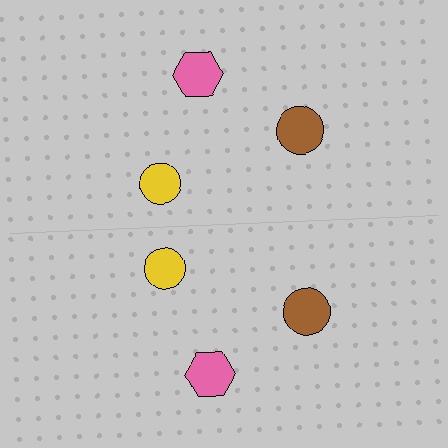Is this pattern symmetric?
Yes, this pattern has bilateral (reflection) symmetry.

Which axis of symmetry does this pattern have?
The pattern has a horizontal axis of symmetry running through the center of the image.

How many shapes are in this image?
There are 6 shapes in this image.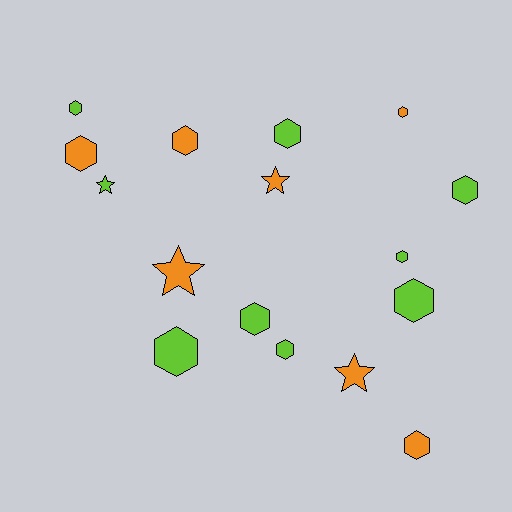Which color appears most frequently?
Lime, with 9 objects.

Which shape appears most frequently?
Hexagon, with 12 objects.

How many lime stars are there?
There is 1 lime star.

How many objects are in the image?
There are 16 objects.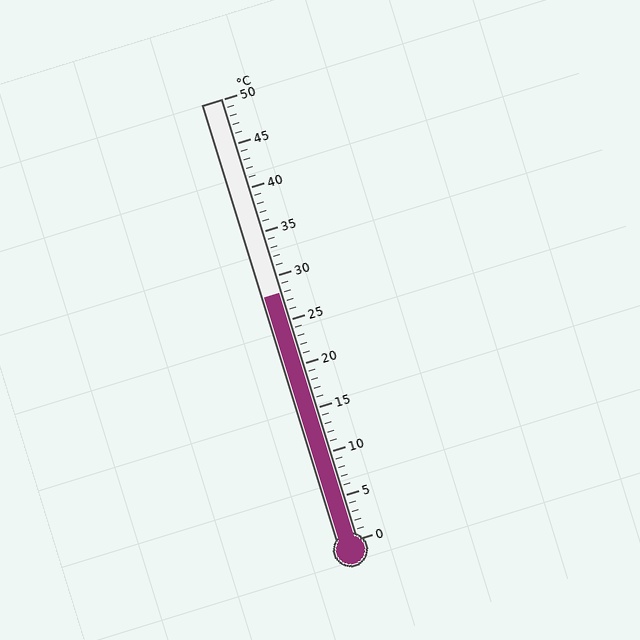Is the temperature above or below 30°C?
The temperature is below 30°C.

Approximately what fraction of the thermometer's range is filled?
The thermometer is filled to approximately 55% of its range.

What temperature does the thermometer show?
The thermometer shows approximately 28°C.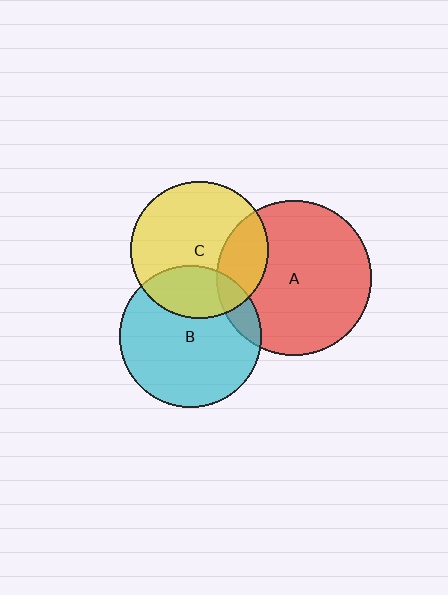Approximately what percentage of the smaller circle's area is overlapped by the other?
Approximately 10%.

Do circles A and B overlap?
Yes.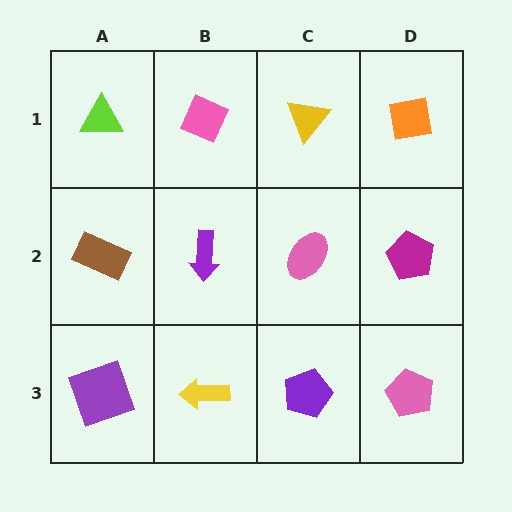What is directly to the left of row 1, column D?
A yellow triangle.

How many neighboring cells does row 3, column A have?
2.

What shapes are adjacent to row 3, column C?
A pink ellipse (row 2, column C), a yellow arrow (row 3, column B), a pink pentagon (row 3, column D).